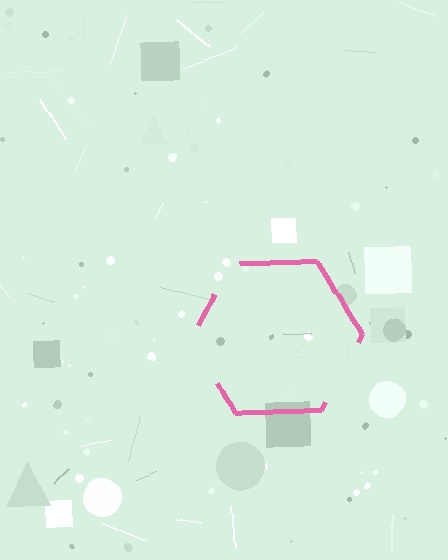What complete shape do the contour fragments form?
The contour fragments form a hexagon.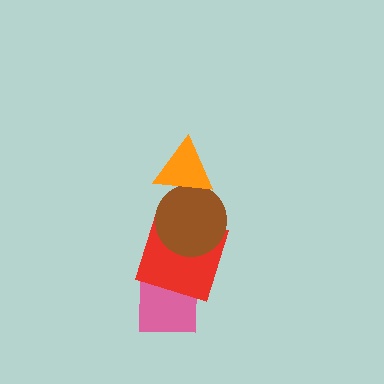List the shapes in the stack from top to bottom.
From top to bottom: the orange triangle, the brown circle, the red square, the pink square.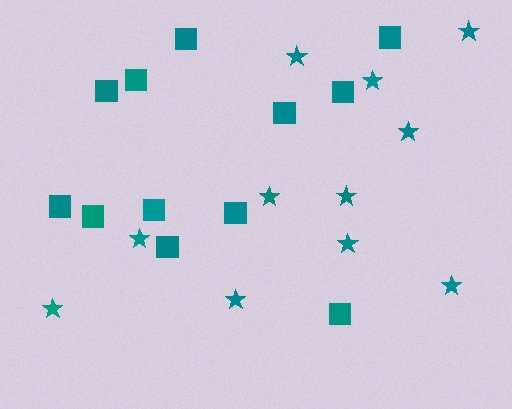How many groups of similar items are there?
There are 2 groups: one group of squares (12) and one group of stars (11).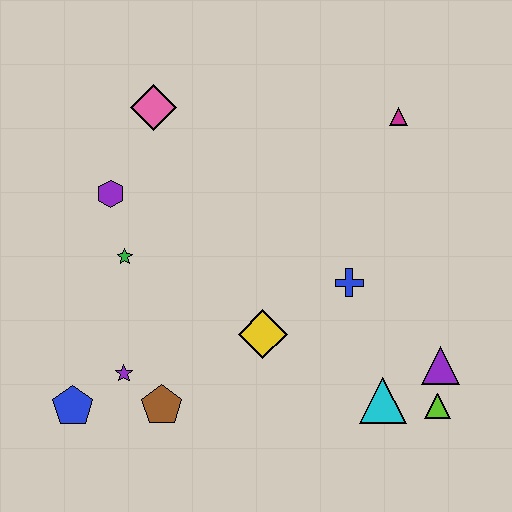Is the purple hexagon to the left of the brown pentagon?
Yes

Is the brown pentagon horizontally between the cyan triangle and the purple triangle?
No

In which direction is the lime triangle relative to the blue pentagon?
The lime triangle is to the right of the blue pentagon.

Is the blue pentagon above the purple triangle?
No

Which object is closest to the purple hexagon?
The green star is closest to the purple hexagon.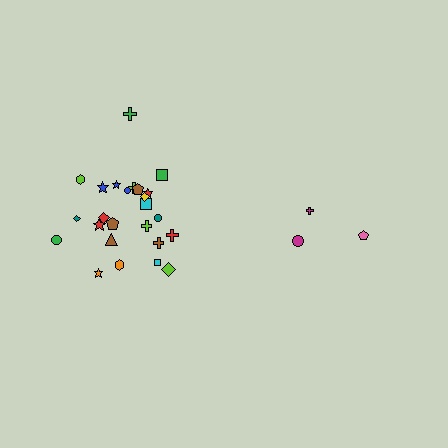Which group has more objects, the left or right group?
The left group.